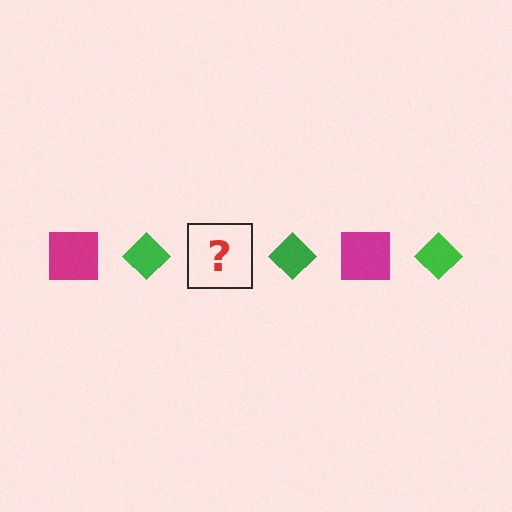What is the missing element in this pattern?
The missing element is a magenta square.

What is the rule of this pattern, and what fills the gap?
The rule is that the pattern alternates between magenta square and green diamond. The gap should be filled with a magenta square.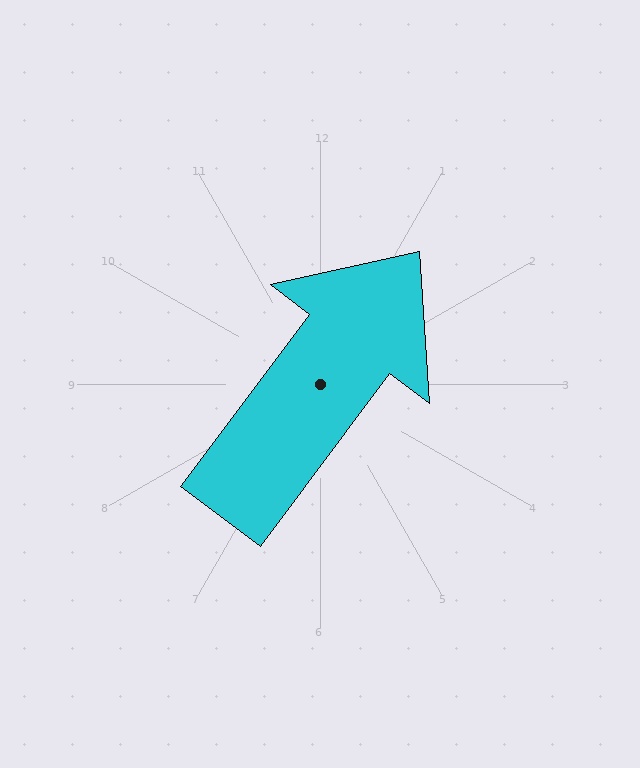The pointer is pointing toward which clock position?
Roughly 1 o'clock.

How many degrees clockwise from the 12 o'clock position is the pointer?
Approximately 37 degrees.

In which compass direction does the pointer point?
Northeast.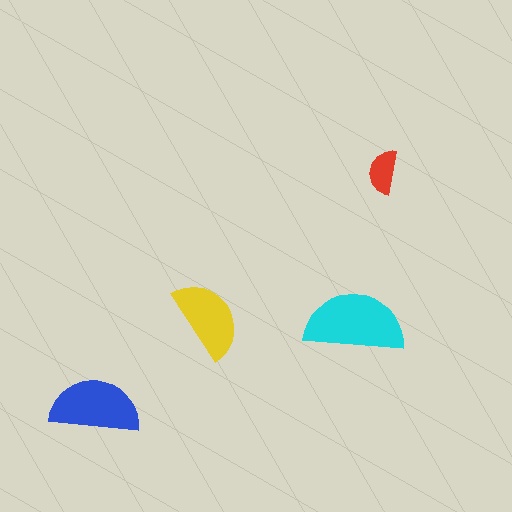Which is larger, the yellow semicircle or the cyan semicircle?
The cyan one.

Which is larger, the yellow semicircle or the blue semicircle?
The blue one.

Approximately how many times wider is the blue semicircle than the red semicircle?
About 2 times wider.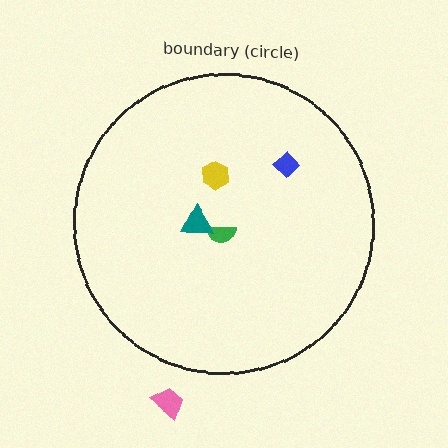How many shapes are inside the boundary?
4 inside, 1 outside.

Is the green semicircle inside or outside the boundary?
Inside.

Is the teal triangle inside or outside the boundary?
Inside.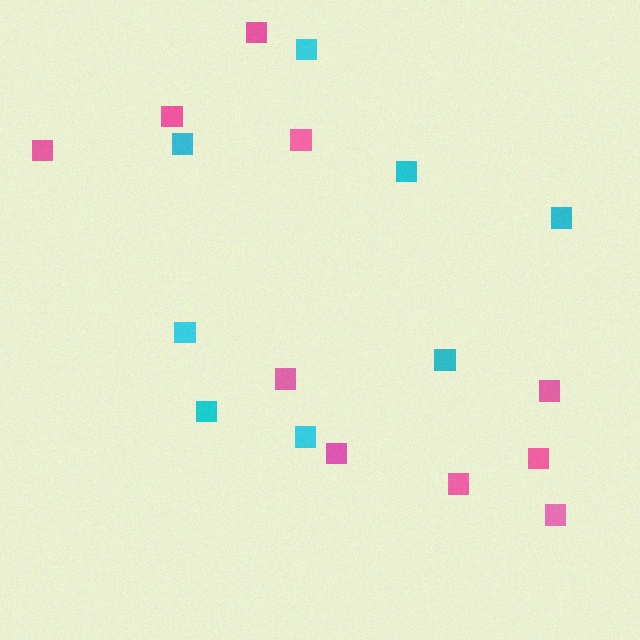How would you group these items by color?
There are 2 groups: one group of pink squares (10) and one group of cyan squares (8).